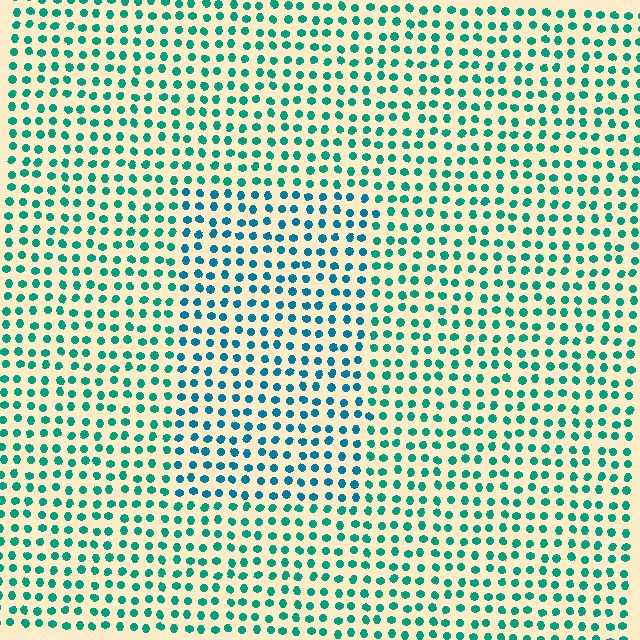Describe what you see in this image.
The image is filled with small teal elements in a uniform arrangement. A rectangle-shaped region is visible where the elements are tinted to a slightly different hue, forming a subtle color boundary.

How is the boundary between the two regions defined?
The boundary is defined purely by a slight shift in hue (about 26 degrees). Spacing, size, and orientation are identical on both sides.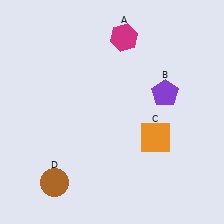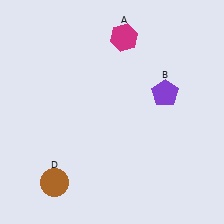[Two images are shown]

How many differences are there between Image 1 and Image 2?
There is 1 difference between the two images.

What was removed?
The orange square (C) was removed in Image 2.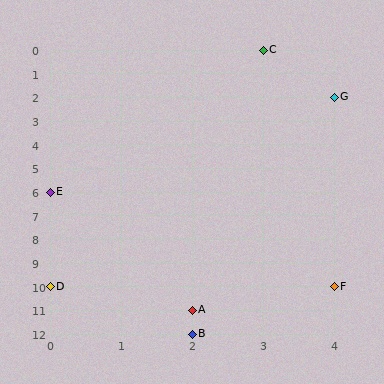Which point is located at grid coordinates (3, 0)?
Point C is at (3, 0).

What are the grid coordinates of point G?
Point G is at grid coordinates (4, 2).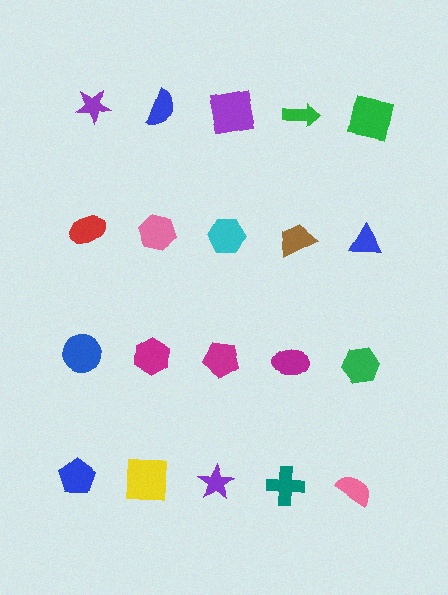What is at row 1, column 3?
A purple square.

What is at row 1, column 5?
A green square.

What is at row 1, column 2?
A blue semicircle.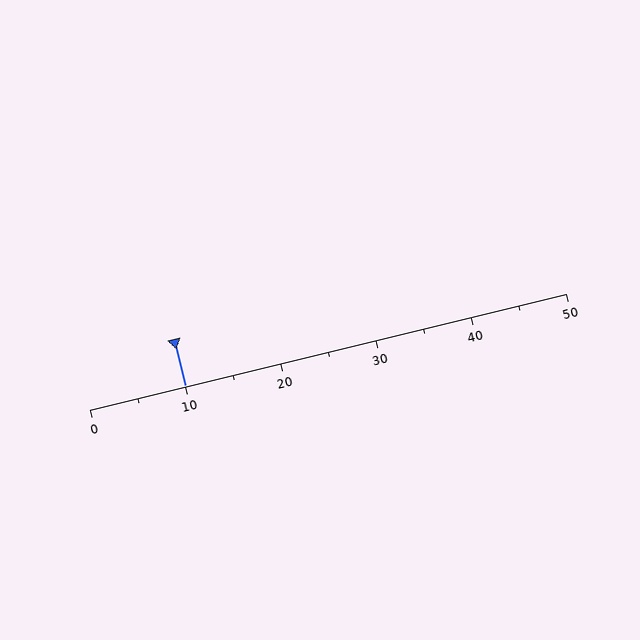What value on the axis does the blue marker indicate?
The marker indicates approximately 10.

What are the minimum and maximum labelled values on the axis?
The axis runs from 0 to 50.